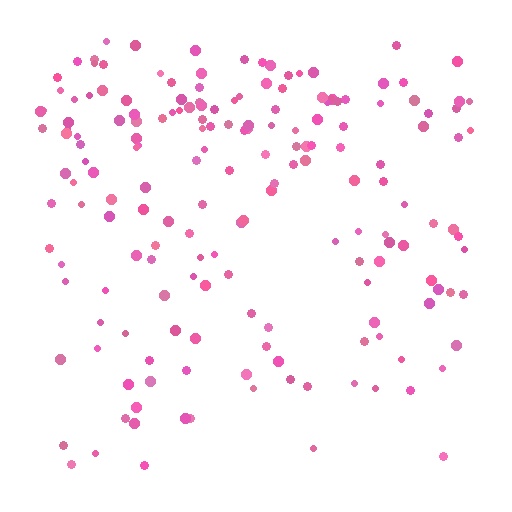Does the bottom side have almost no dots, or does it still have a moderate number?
Still a moderate number, just noticeably fewer than the top.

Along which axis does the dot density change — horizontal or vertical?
Vertical.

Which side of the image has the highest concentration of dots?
The top.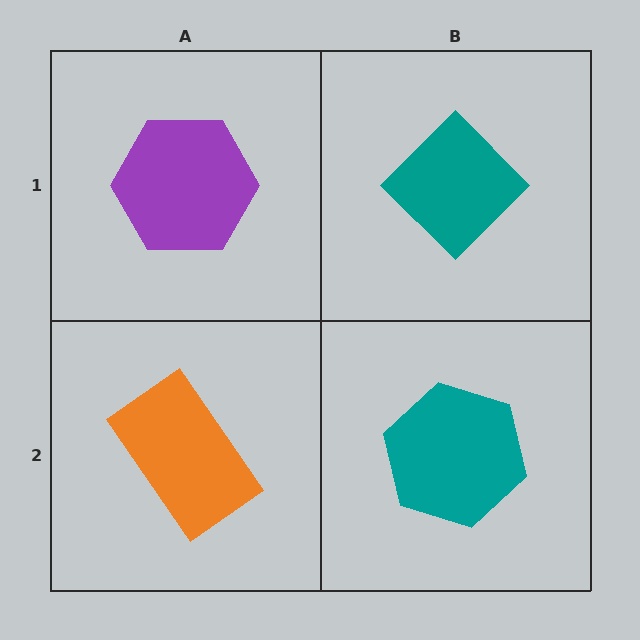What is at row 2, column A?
An orange rectangle.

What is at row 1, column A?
A purple hexagon.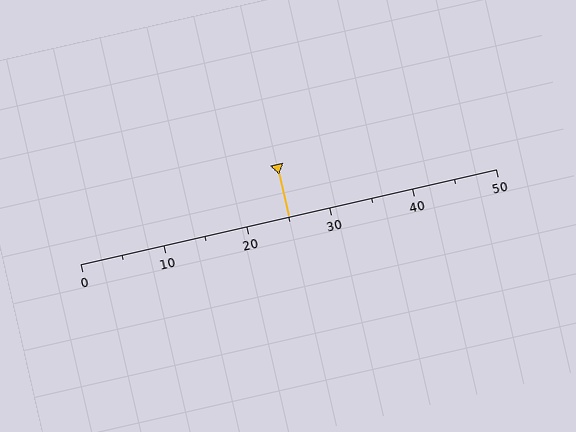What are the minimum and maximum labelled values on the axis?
The axis runs from 0 to 50.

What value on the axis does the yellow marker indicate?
The marker indicates approximately 25.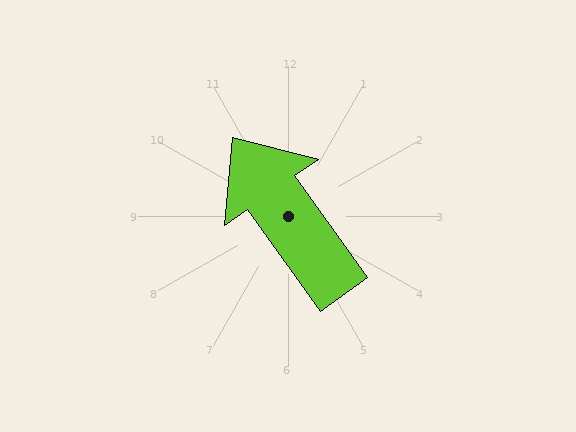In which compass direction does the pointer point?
Northwest.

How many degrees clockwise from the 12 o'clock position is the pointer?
Approximately 325 degrees.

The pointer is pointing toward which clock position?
Roughly 11 o'clock.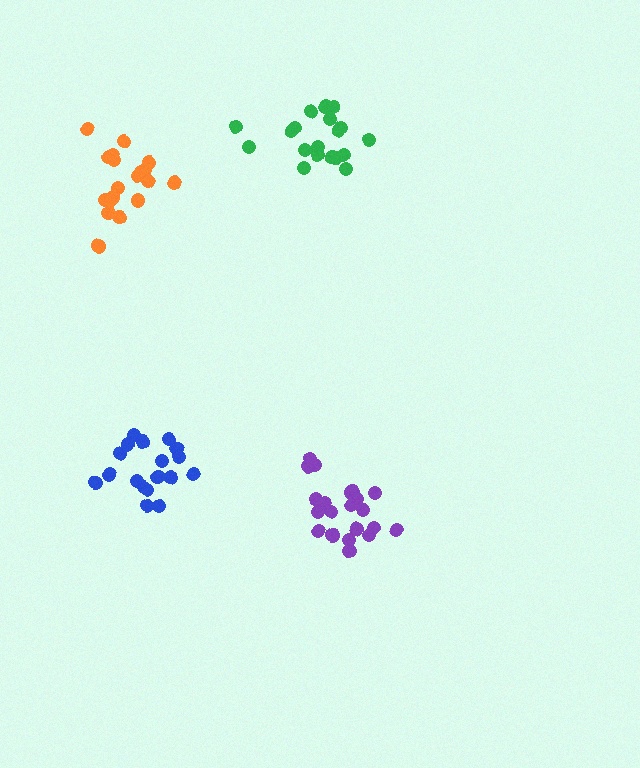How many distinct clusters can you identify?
There are 4 distinct clusters.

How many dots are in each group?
Group 1: 18 dots, Group 2: 19 dots, Group 3: 19 dots, Group 4: 21 dots (77 total).